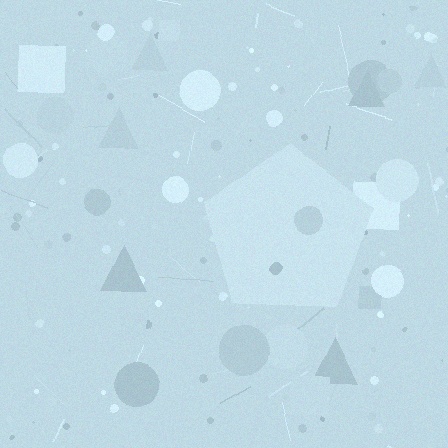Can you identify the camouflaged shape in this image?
The camouflaged shape is a pentagon.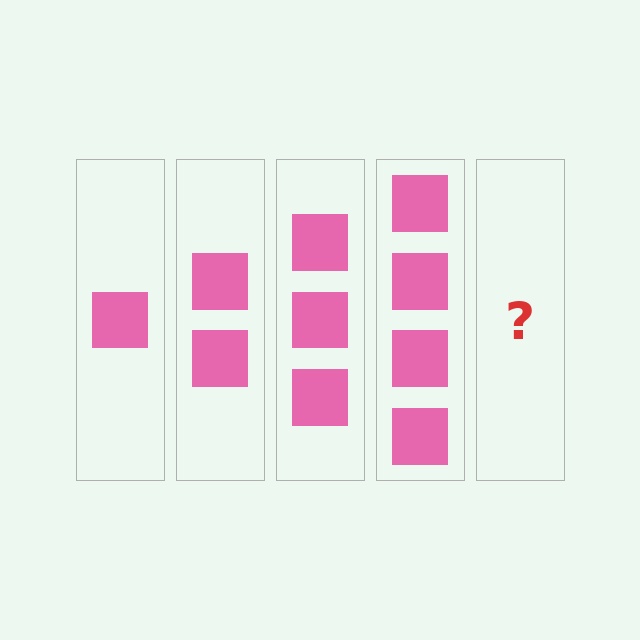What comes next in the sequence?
The next element should be 5 squares.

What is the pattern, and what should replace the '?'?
The pattern is that each step adds one more square. The '?' should be 5 squares.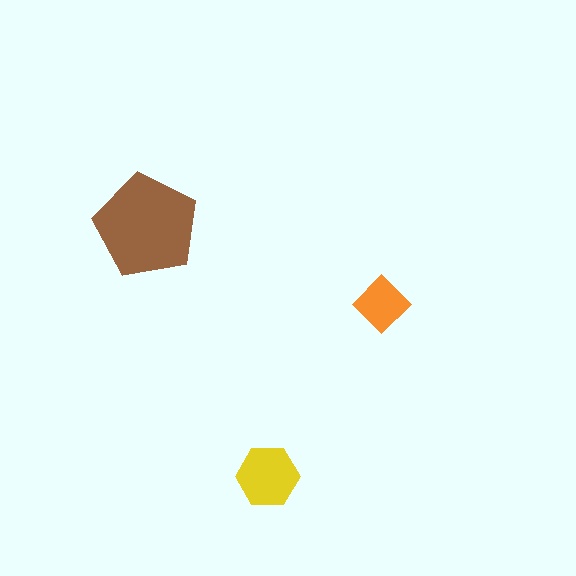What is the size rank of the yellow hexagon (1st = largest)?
2nd.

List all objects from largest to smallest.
The brown pentagon, the yellow hexagon, the orange diamond.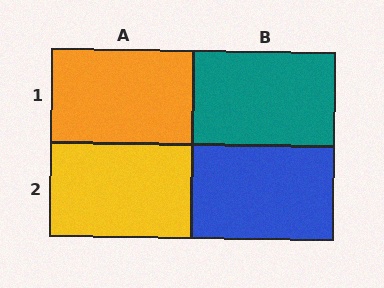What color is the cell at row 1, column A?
Orange.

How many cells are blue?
1 cell is blue.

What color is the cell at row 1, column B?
Teal.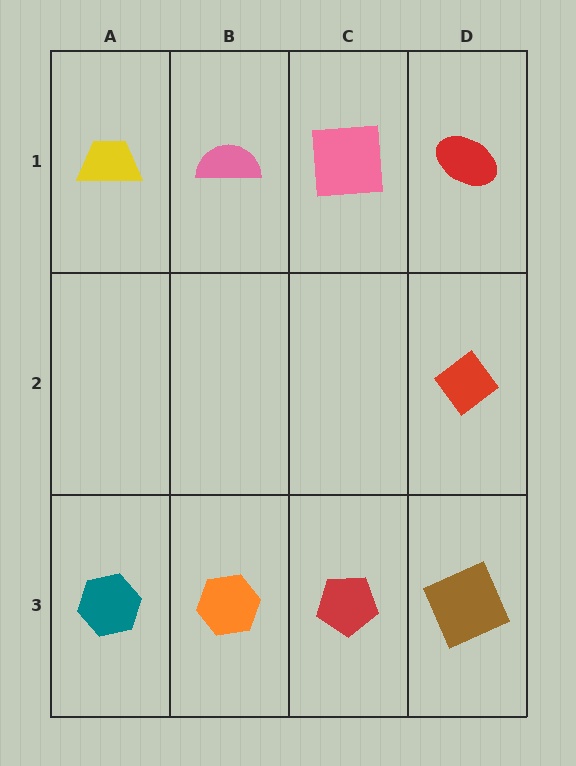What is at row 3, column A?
A teal hexagon.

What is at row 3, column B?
An orange hexagon.